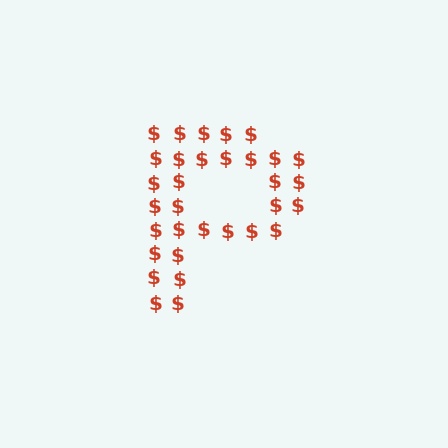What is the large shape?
The large shape is the letter P.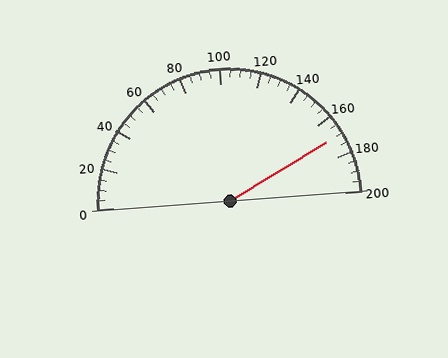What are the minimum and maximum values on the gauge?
The gauge ranges from 0 to 200.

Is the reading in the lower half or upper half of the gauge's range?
The reading is in the upper half of the range (0 to 200).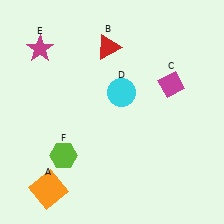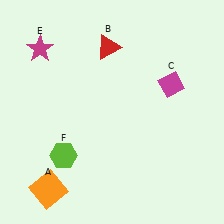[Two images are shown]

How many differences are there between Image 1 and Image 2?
There is 1 difference between the two images.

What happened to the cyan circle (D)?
The cyan circle (D) was removed in Image 2. It was in the top-right area of Image 1.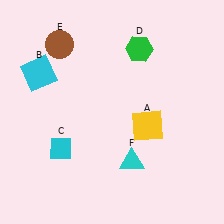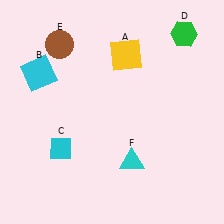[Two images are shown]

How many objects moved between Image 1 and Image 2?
2 objects moved between the two images.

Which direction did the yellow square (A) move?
The yellow square (A) moved up.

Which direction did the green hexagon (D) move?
The green hexagon (D) moved right.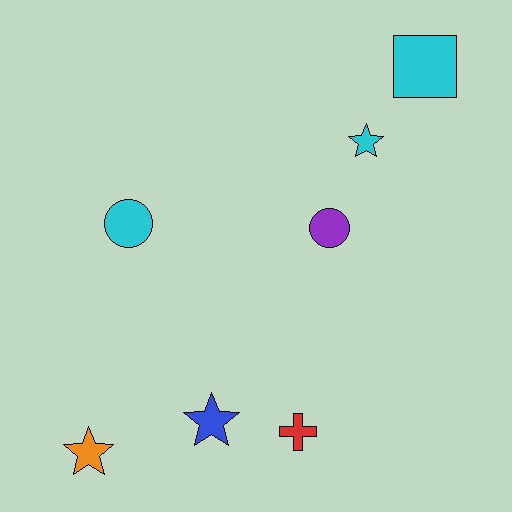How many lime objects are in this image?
There are no lime objects.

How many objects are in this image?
There are 7 objects.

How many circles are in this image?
There are 2 circles.